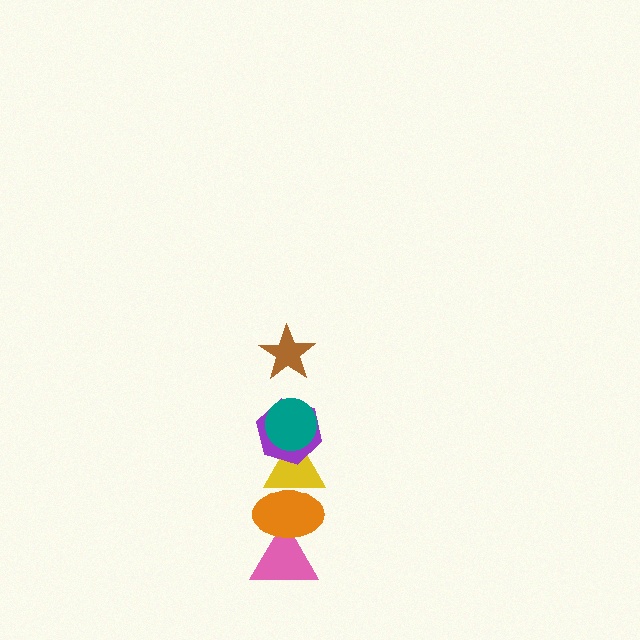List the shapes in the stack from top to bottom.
From top to bottom: the brown star, the teal circle, the purple hexagon, the yellow triangle, the orange ellipse, the pink triangle.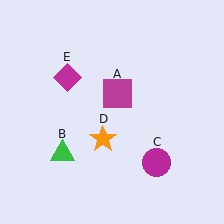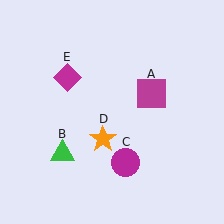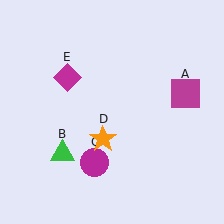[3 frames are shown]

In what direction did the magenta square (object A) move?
The magenta square (object A) moved right.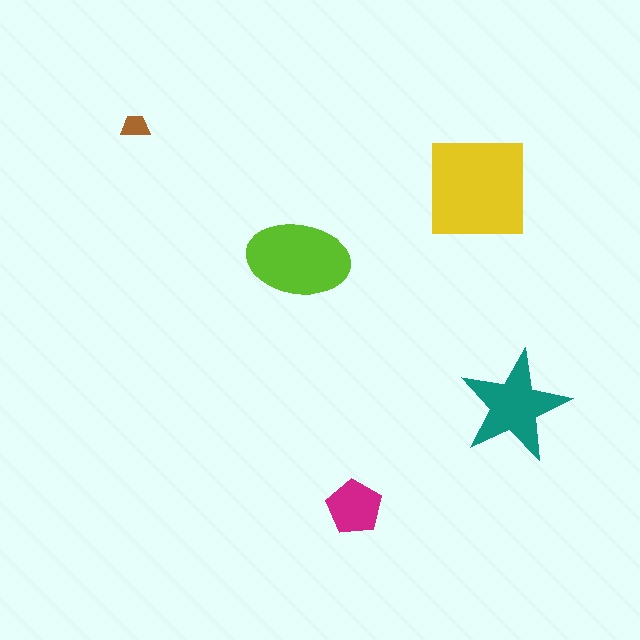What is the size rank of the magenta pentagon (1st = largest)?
4th.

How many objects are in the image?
There are 5 objects in the image.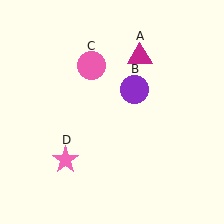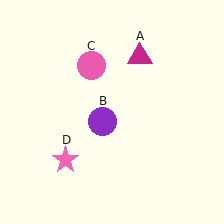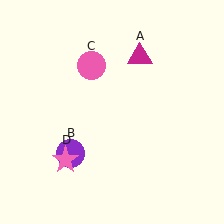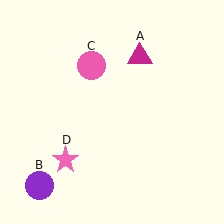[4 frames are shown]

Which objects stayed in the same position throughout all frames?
Magenta triangle (object A) and pink circle (object C) and pink star (object D) remained stationary.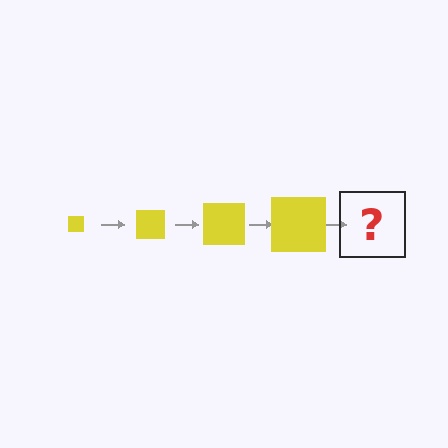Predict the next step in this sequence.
The next step is a yellow square, larger than the previous one.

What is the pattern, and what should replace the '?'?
The pattern is that the square gets progressively larger each step. The '?' should be a yellow square, larger than the previous one.